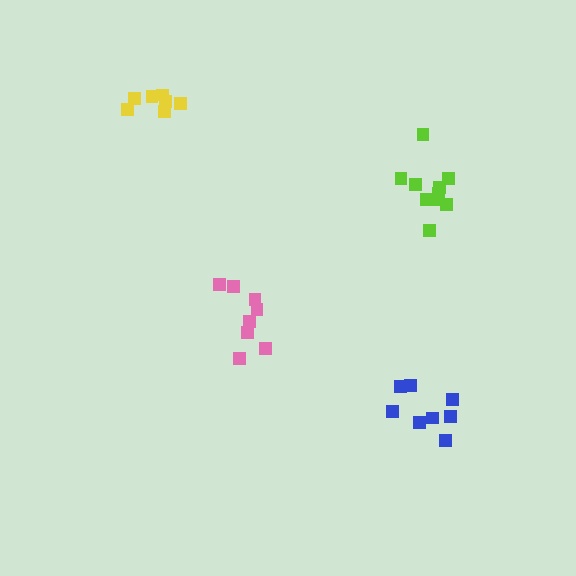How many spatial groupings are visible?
There are 4 spatial groupings.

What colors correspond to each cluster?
The clusters are colored: pink, yellow, blue, lime.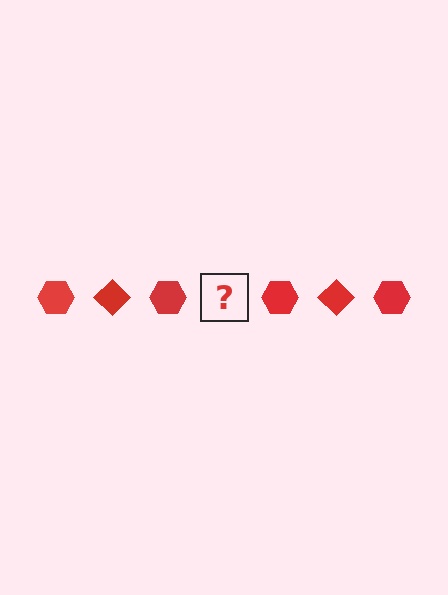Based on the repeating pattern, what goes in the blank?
The blank should be a red diamond.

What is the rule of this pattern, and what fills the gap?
The rule is that the pattern cycles through hexagon, diamond shapes in red. The gap should be filled with a red diamond.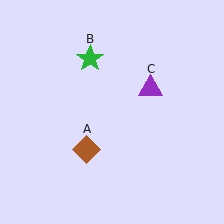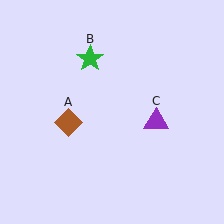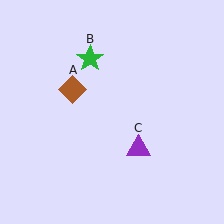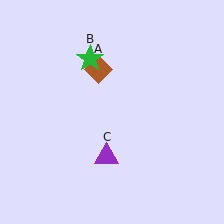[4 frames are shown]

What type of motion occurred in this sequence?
The brown diamond (object A), purple triangle (object C) rotated clockwise around the center of the scene.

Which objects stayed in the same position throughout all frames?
Green star (object B) remained stationary.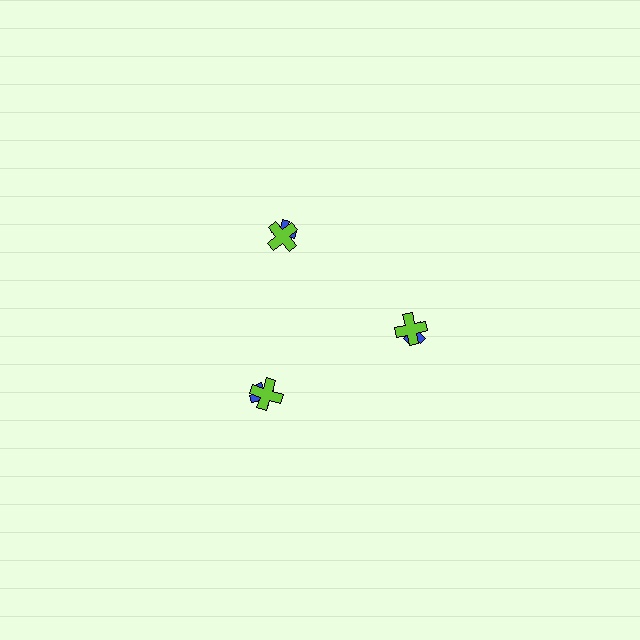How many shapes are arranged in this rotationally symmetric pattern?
There are 6 shapes, arranged in 3 groups of 2.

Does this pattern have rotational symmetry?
Yes, this pattern has 3-fold rotational symmetry. It looks the same after rotating 120 degrees around the center.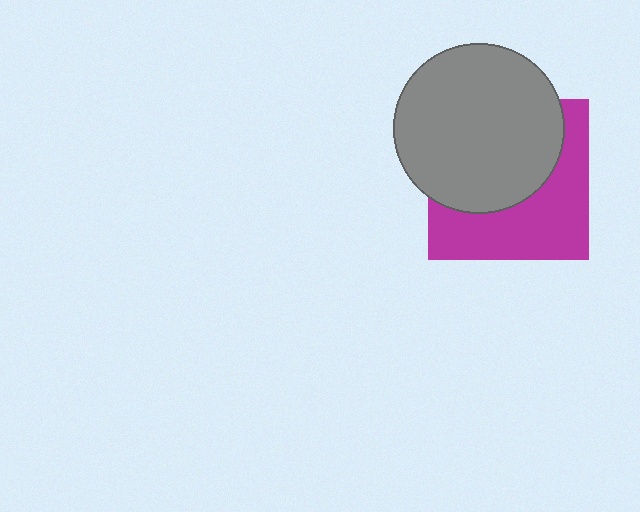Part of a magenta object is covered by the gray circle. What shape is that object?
It is a square.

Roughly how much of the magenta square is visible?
About half of it is visible (roughly 47%).